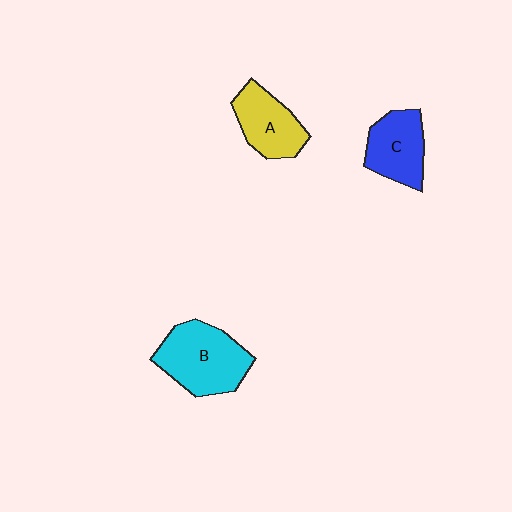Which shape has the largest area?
Shape B (cyan).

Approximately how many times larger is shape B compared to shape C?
Approximately 1.4 times.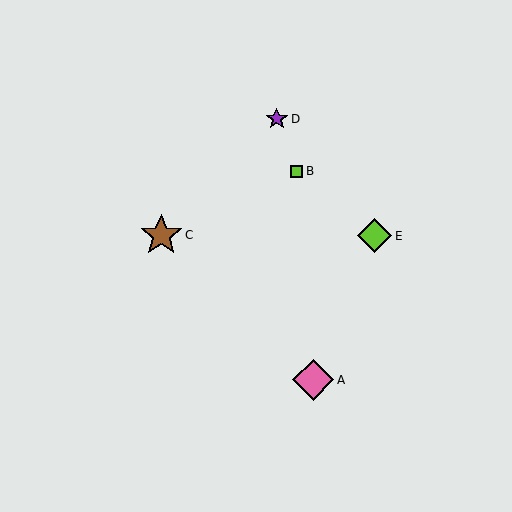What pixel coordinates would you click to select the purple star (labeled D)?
Click at (277, 119) to select the purple star D.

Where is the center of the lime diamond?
The center of the lime diamond is at (375, 236).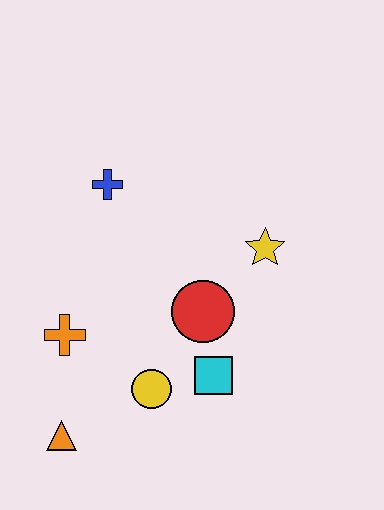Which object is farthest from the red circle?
The orange triangle is farthest from the red circle.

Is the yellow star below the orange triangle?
No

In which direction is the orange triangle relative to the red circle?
The orange triangle is to the left of the red circle.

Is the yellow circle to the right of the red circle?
No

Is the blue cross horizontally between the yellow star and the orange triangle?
Yes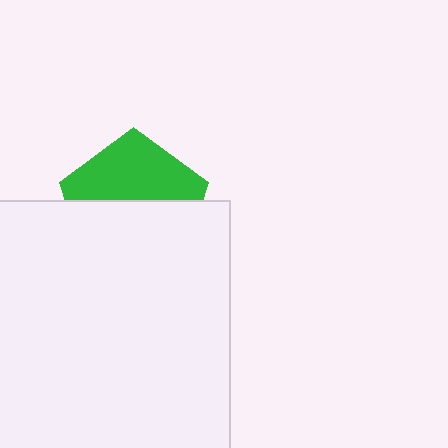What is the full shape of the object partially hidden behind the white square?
The partially hidden object is a green pentagon.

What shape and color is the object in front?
The object in front is a white square.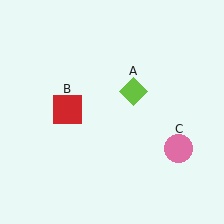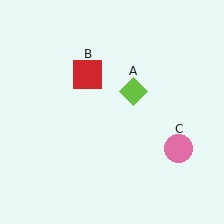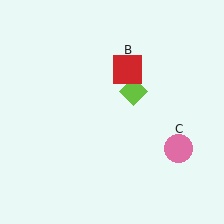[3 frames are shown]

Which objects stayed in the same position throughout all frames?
Lime diamond (object A) and pink circle (object C) remained stationary.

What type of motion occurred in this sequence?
The red square (object B) rotated clockwise around the center of the scene.